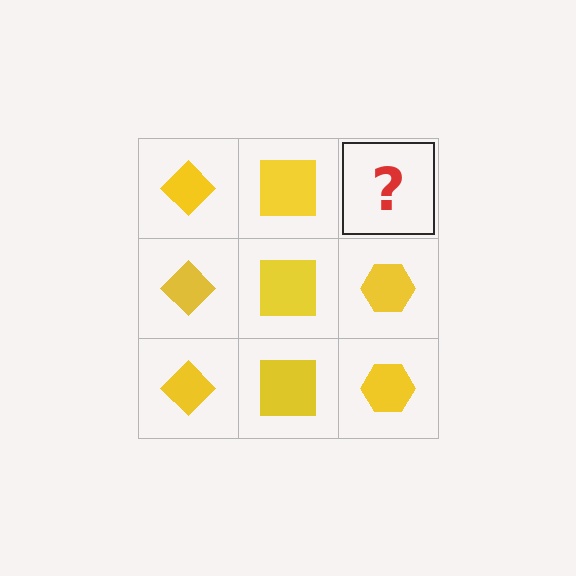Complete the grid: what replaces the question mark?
The question mark should be replaced with a yellow hexagon.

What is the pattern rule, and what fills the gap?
The rule is that each column has a consistent shape. The gap should be filled with a yellow hexagon.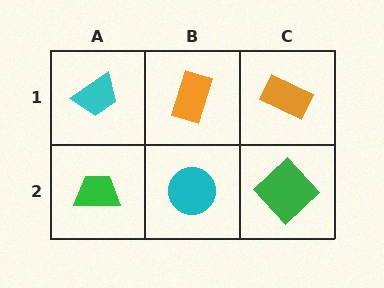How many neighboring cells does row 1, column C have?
2.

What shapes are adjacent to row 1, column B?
A cyan circle (row 2, column B), a cyan trapezoid (row 1, column A), an orange rectangle (row 1, column C).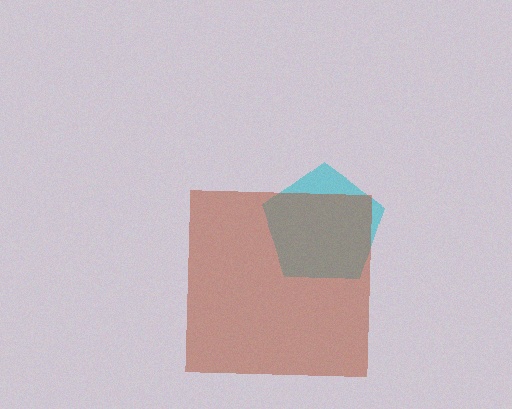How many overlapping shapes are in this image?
There are 2 overlapping shapes in the image.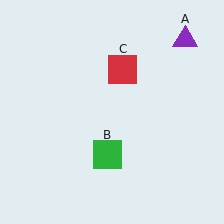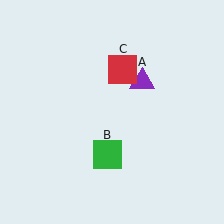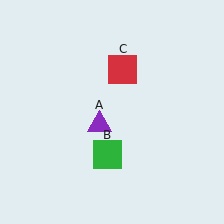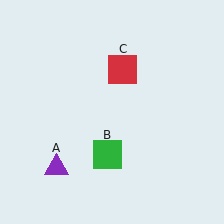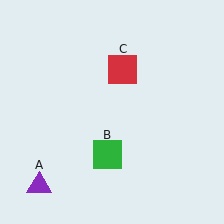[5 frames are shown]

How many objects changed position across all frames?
1 object changed position: purple triangle (object A).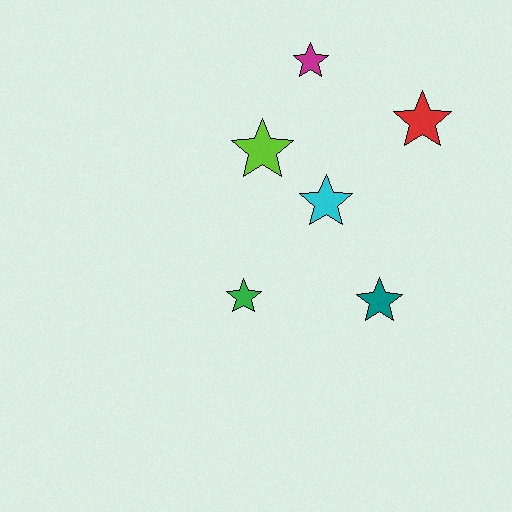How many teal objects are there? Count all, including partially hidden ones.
There is 1 teal object.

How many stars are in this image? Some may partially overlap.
There are 6 stars.